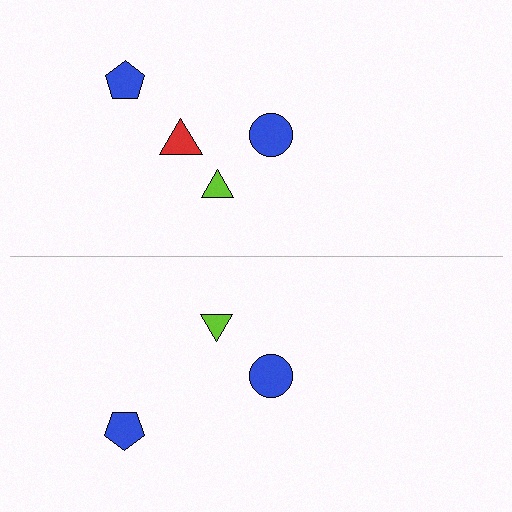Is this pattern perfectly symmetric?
No, the pattern is not perfectly symmetric. A red triangle is missing from the bottom side.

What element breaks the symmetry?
A red triangle is missing from the bottom side.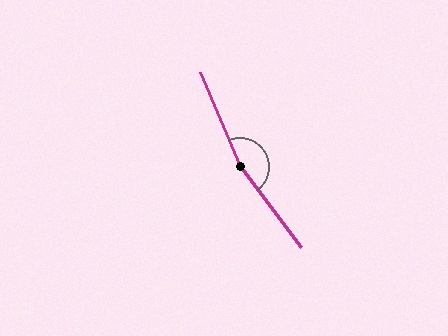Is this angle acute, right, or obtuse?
It is obtuse.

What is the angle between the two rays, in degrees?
Approximately 166 degrees.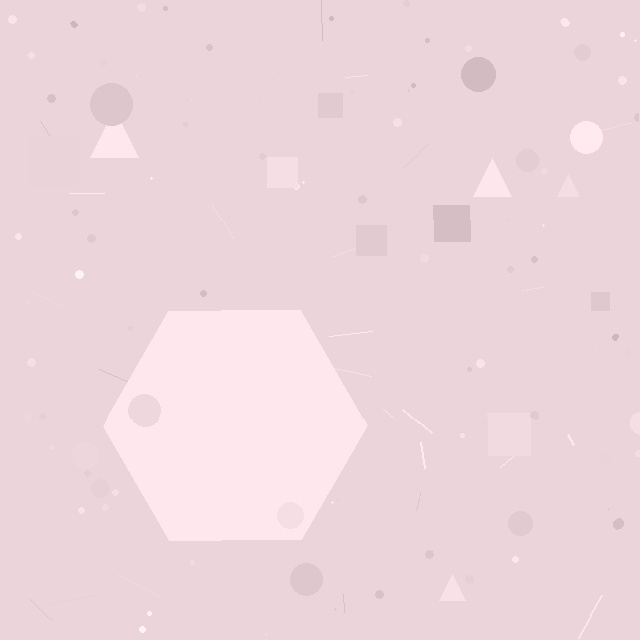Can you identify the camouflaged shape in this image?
The camouflaged shape is a hexagon.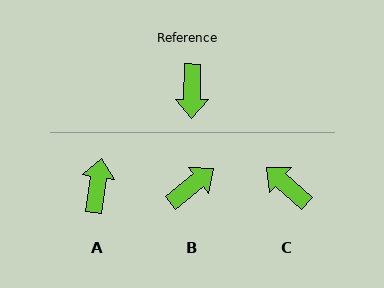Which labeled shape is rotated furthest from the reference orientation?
A, about 173 degrees away.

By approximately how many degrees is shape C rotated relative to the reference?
Approximately 130 degrees clockwise.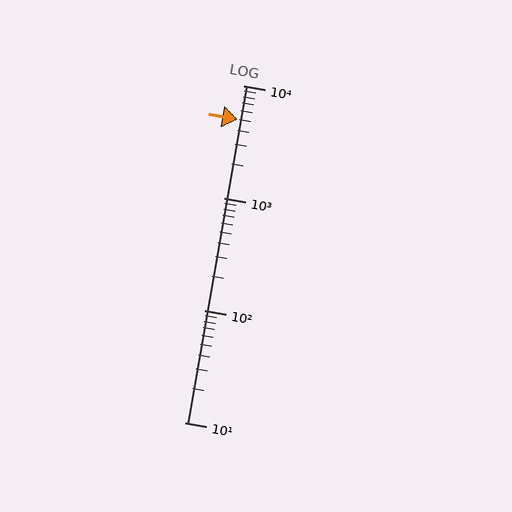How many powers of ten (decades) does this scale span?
The scale spans 3 decades, from 10 to 10000.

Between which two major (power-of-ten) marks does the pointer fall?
The pointer is between 1000 and 10000.